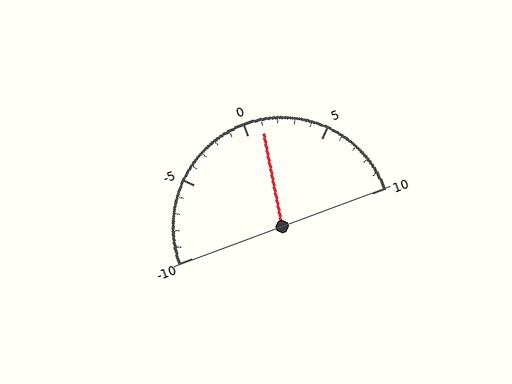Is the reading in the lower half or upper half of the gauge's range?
The reading is in the upper half of the range (-10 to 10).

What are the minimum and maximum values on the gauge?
The gauge ranges from -10 to 10.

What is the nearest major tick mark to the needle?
The nearest major tick mark is 0.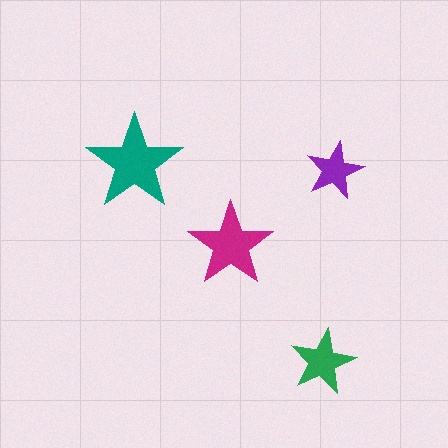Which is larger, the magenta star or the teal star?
The teal one.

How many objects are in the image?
There are 4 objects in the image.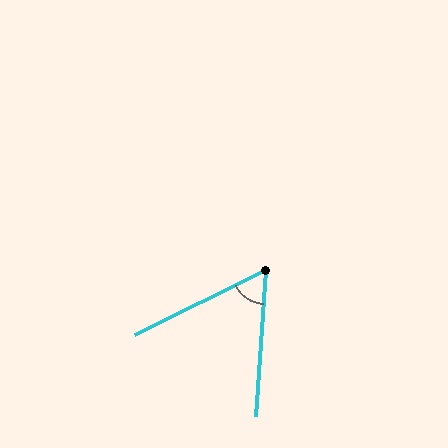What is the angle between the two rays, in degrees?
Approximately 60 degrees.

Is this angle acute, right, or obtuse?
It is acute.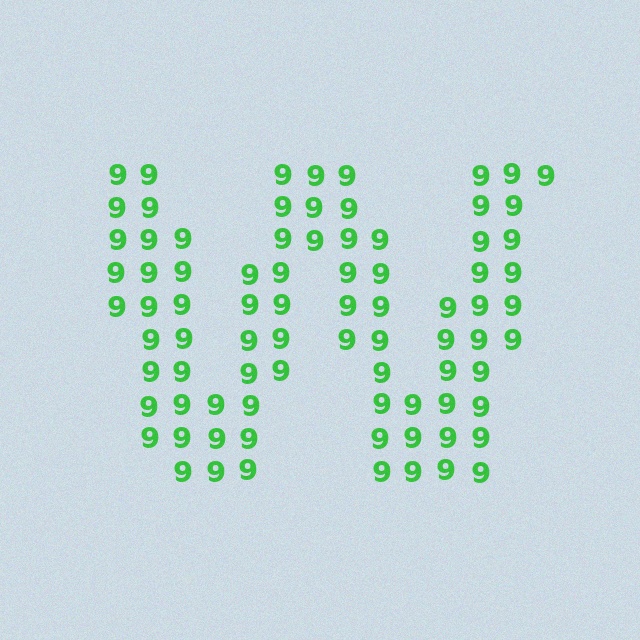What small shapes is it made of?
It is made of small digit 9's.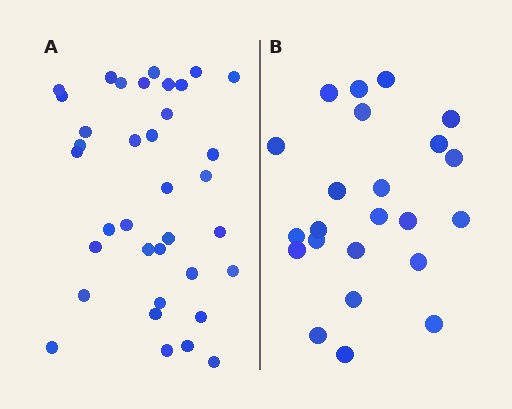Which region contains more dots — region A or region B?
Region A (the left region) has more dots.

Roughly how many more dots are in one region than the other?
Region A has approximately 15 more dots than region B.